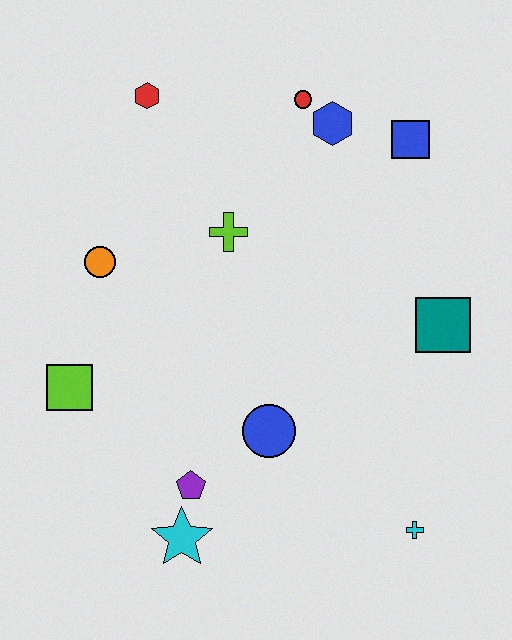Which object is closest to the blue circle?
The purple pentagon is closest to the blue circle.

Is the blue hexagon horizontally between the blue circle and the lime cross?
No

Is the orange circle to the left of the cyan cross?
Yes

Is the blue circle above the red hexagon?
No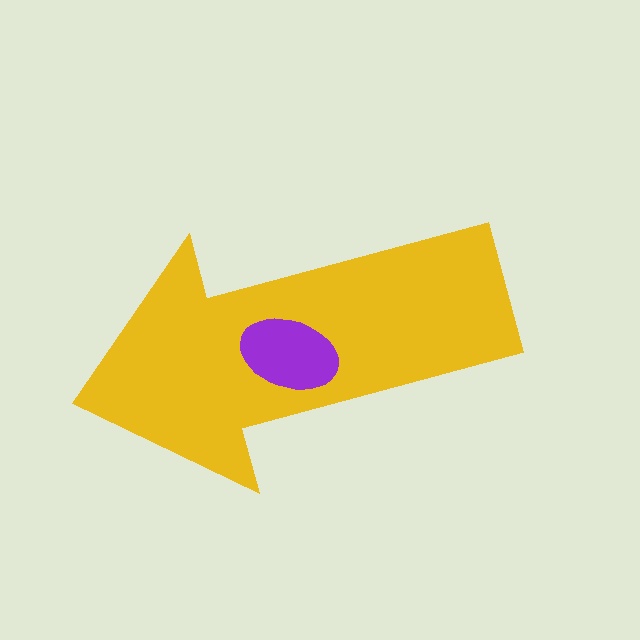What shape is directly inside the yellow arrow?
The purple ellipse.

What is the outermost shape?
The yellow arrow.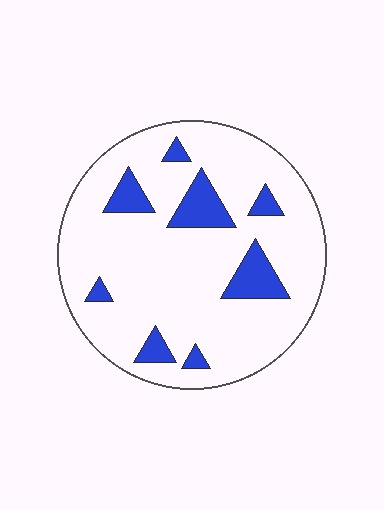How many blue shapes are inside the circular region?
8.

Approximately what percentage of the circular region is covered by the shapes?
Approximately 15%.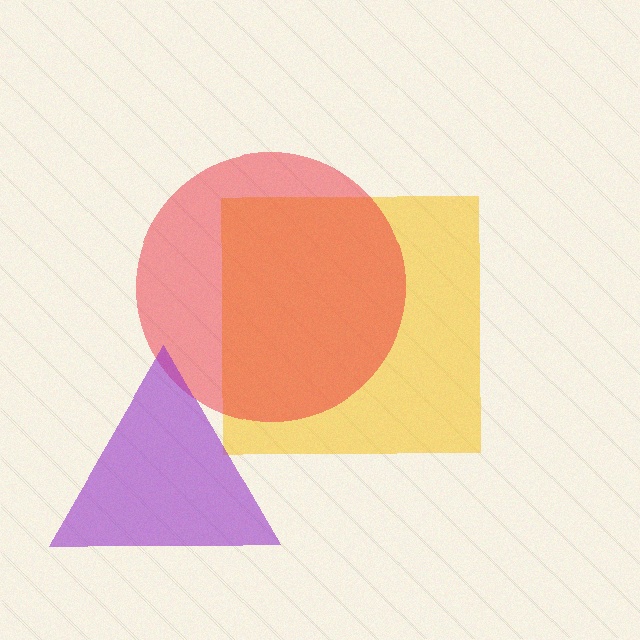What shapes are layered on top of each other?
The layered shapes are: a yellow square, a red circle, a purple triangle.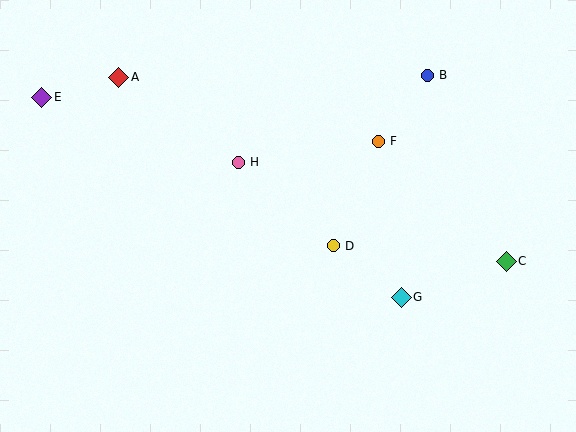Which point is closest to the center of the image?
Point D at (333, 246) is closest to the center.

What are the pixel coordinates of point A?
Point A is at (119, 77).